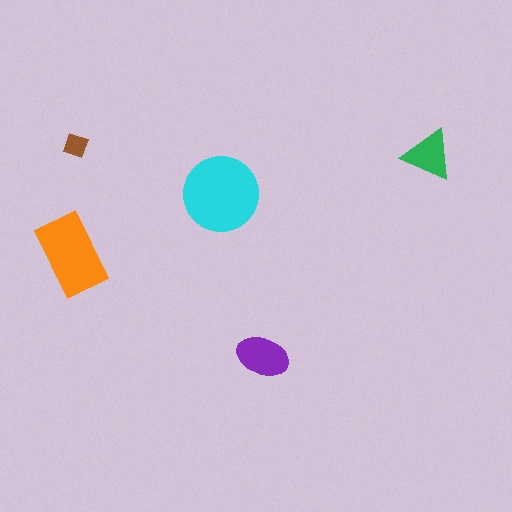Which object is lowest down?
The purple ellipse is bottommost.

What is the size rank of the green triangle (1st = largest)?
4th.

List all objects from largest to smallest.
The cyan circle, the orange rectangle, the purple ellipse, the green triangle, the brown diamond.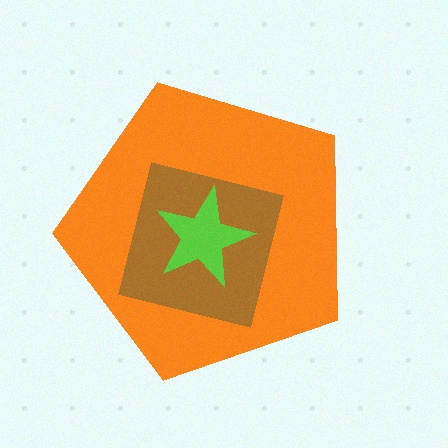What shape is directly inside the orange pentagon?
The brown square.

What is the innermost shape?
The lime star.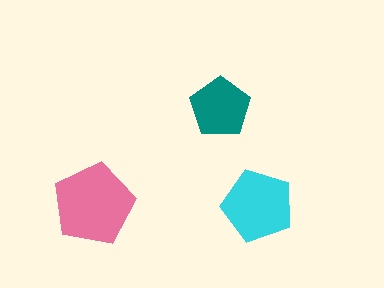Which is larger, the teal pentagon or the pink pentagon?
The pink one.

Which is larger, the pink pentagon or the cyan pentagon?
The pink one.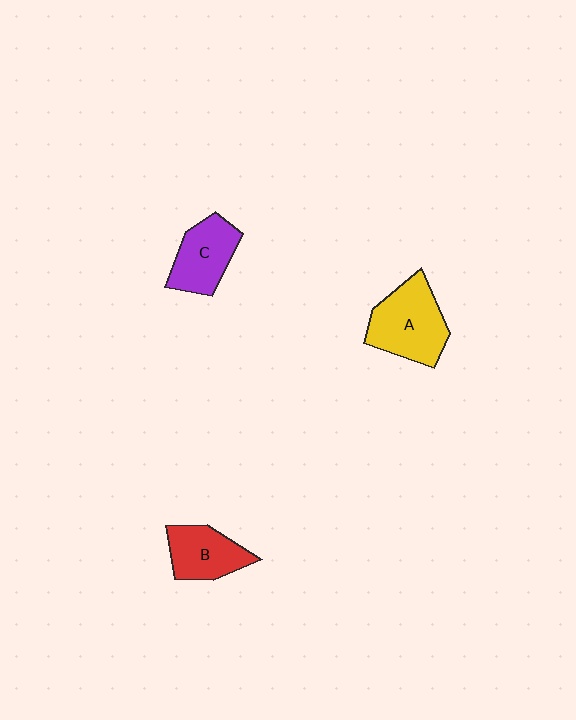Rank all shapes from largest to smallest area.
From largest to smallest: A (yellow), C (purple), B (red).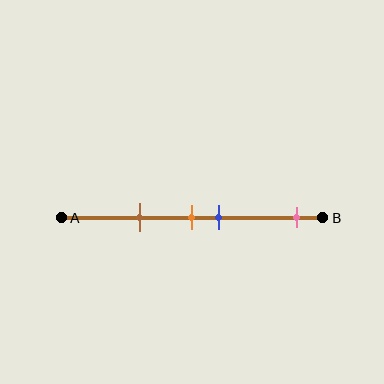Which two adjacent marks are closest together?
The orange and blue marks are the closest adjacent pair.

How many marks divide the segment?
There are 4 marks dividing the segment.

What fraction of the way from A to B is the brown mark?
The brown mark is approximately 30% (0.3) of the way from A to B.